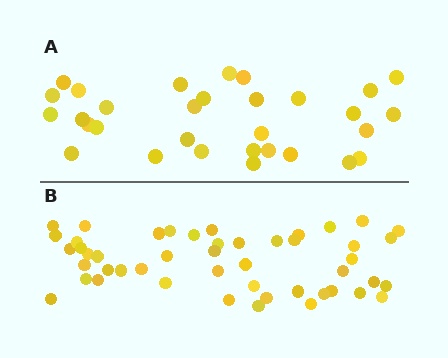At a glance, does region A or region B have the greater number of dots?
Region B (the bottom region) has more dots.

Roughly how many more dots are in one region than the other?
Region B has approximately 15 more dots than region A.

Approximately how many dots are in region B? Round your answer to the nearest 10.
About 50 dots. (The exact count is 48, which rounds to 50.)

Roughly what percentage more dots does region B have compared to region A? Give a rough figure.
About 55% more.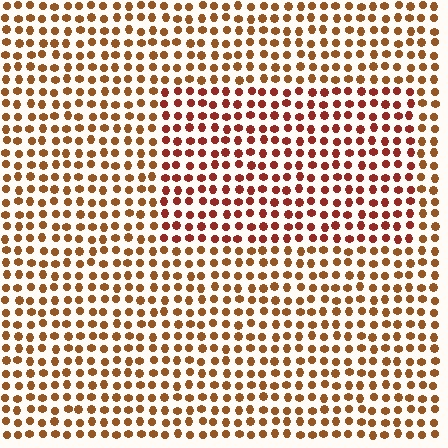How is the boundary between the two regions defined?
The boundary is defined purely by a slight shift in hue (about 25 degrees). Spacing, size, and orientation are identical on both sides.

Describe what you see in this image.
The image is filled with small brown elements in a uniform arrangement. A rectangle-shaped region is visible where the elements are tinted to a slightly different hue, forming a subtle color boundary.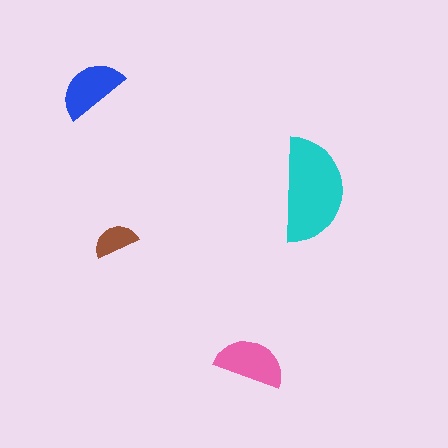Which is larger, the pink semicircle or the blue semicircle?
The pink one.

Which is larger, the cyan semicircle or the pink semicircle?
The cyan one.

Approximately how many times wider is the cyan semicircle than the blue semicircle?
About 1.5 times wider.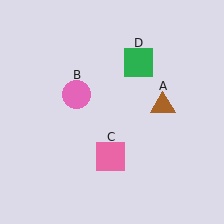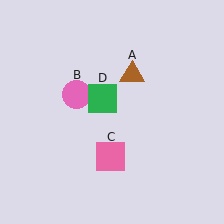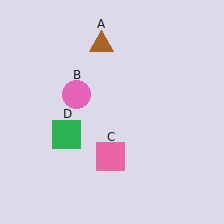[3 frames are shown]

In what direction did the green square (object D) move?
The green square (object D) moved down and to the left.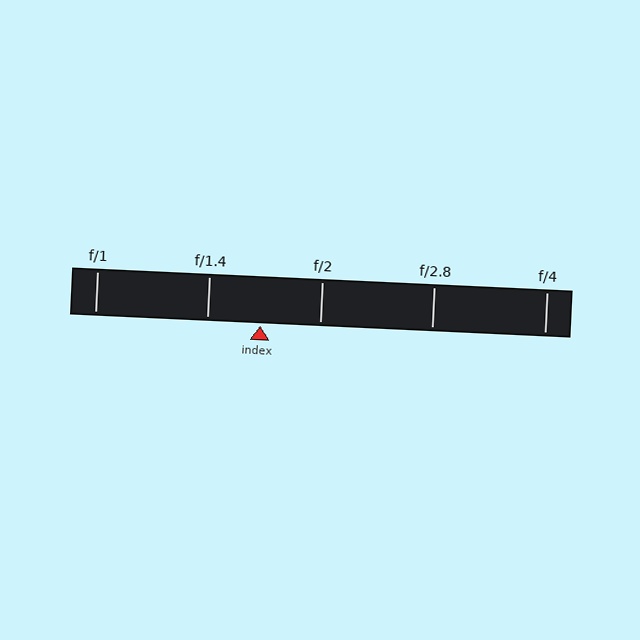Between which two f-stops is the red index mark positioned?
The index mark is between f/1.4 and f/2.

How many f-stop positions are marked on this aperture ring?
There are 5 f-stop positions marked.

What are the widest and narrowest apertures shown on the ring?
The widest aperture shown is f/1 and the narrowest is f/4.